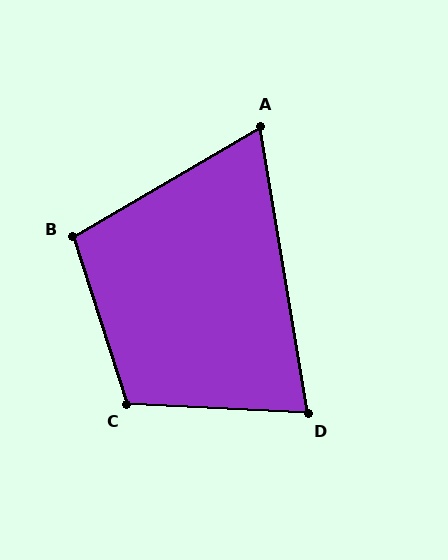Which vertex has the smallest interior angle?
A, at approximately 69 degrees.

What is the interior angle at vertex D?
Approximately 78 degrees (acute).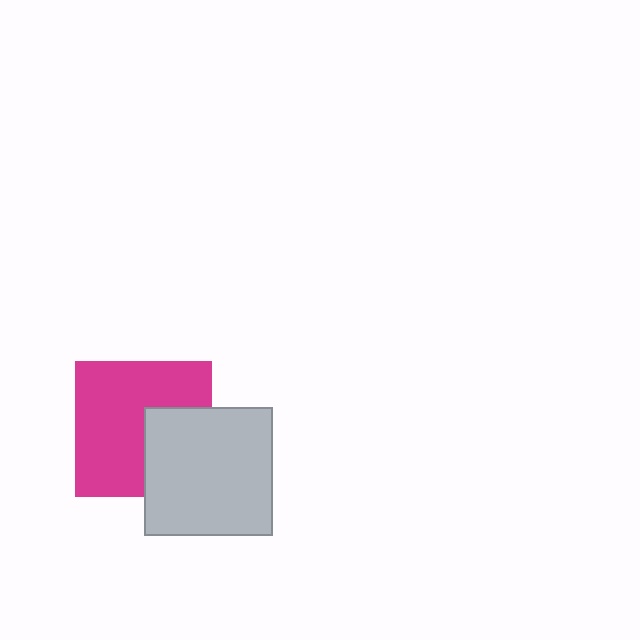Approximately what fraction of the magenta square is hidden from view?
Roughly 33% of the magenta square is hidden behind the light gray square.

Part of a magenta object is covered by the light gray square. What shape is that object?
It is a square.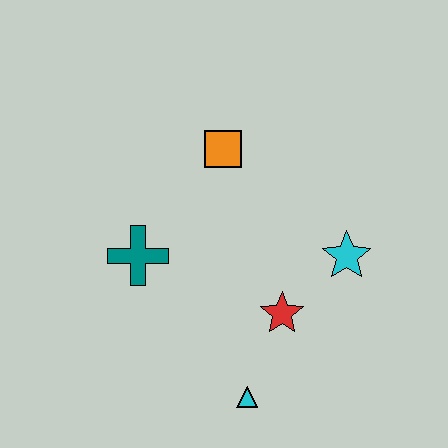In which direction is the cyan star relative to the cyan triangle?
The cyan star is above the cyan triangle.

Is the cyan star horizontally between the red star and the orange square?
No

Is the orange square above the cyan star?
Yes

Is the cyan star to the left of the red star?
No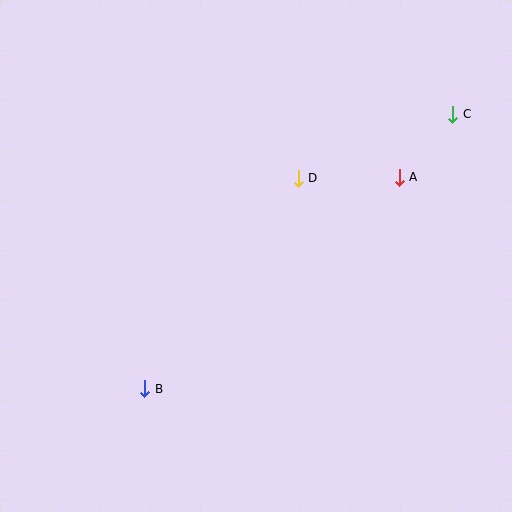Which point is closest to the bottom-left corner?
Point B is closest to the bottom-left corner.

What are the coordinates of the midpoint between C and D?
The midpoint between C and D is at (376, 146).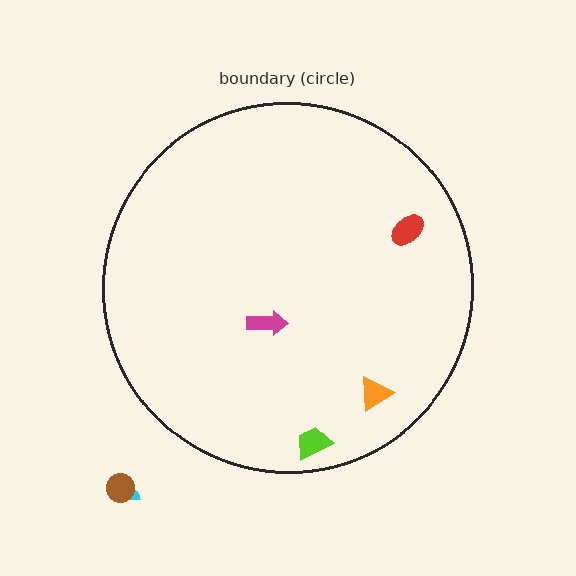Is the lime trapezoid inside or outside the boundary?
Inside.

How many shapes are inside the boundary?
4 inside, 2 outside.